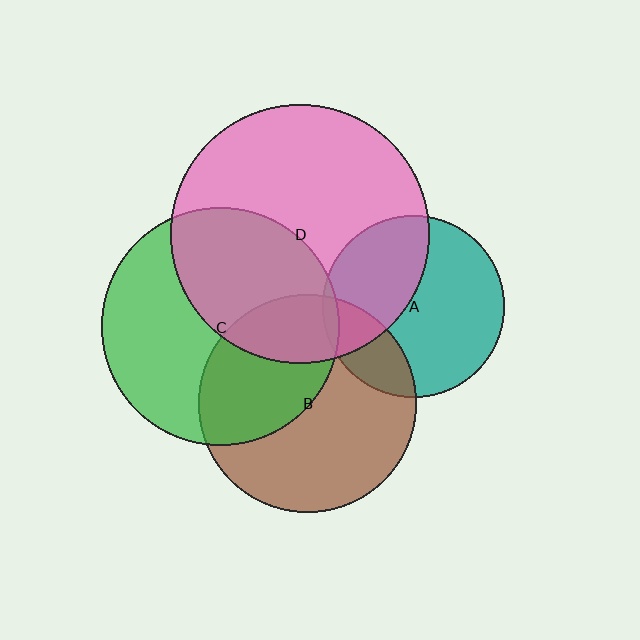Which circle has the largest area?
Circle D (pink).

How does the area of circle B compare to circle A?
Approximately 1.4 times.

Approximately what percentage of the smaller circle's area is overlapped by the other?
Approximately 40%.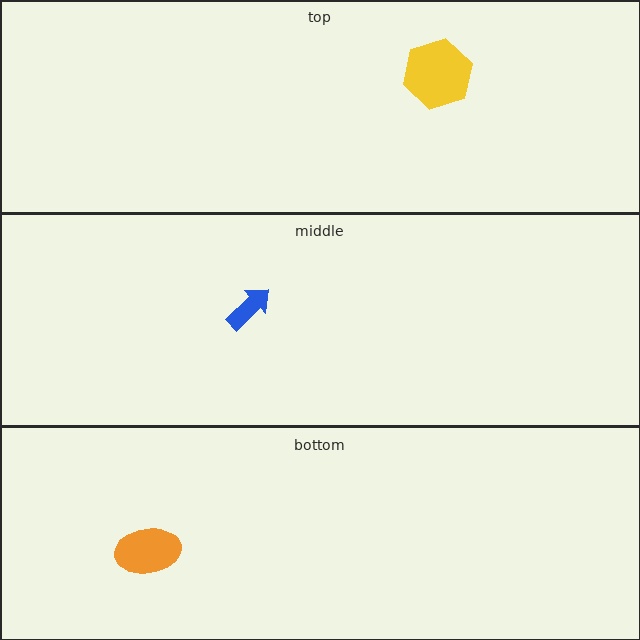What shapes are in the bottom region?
The orange ellipse.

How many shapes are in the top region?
1.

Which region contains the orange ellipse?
The bottom region.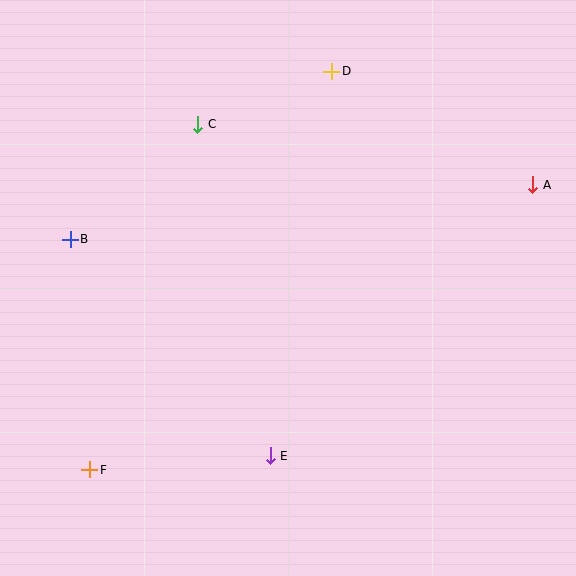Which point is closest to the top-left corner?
Point C is closest to the top-left corner.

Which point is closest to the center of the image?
Point E at (270, 456) is closest to the center.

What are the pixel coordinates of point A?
Point A is at (533, 185).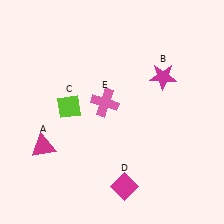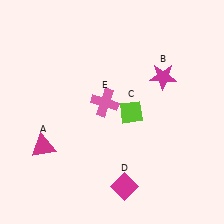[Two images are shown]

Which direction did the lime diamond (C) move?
The lime diamond (C) moved right.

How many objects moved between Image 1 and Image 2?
1 object moved between the two images.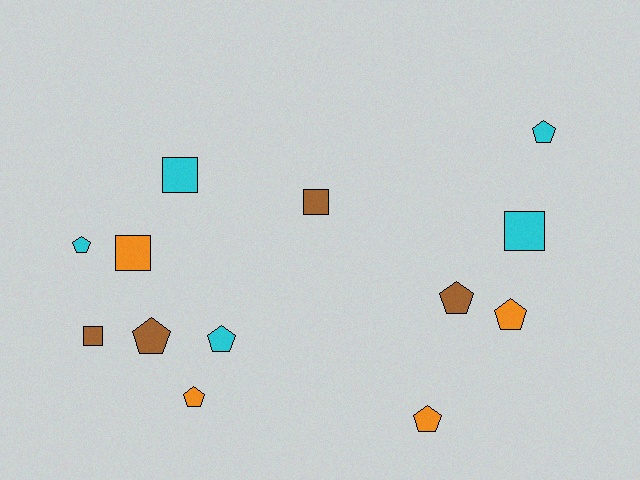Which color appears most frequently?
Cyan, with 5 objects.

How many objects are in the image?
There are 13 objects.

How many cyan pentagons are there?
There are 3 cyan pentagons.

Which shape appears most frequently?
Pentagon, with 8 objects.